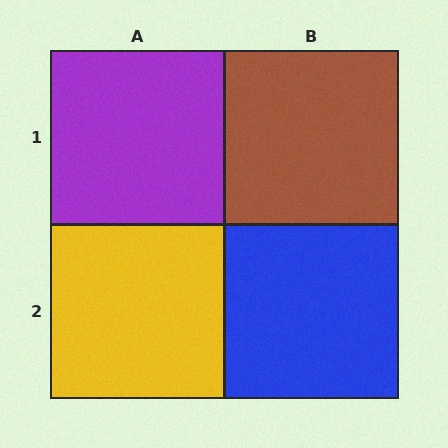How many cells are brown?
1 cell is brown.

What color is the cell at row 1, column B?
Brown.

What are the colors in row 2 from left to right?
Yellow, blue.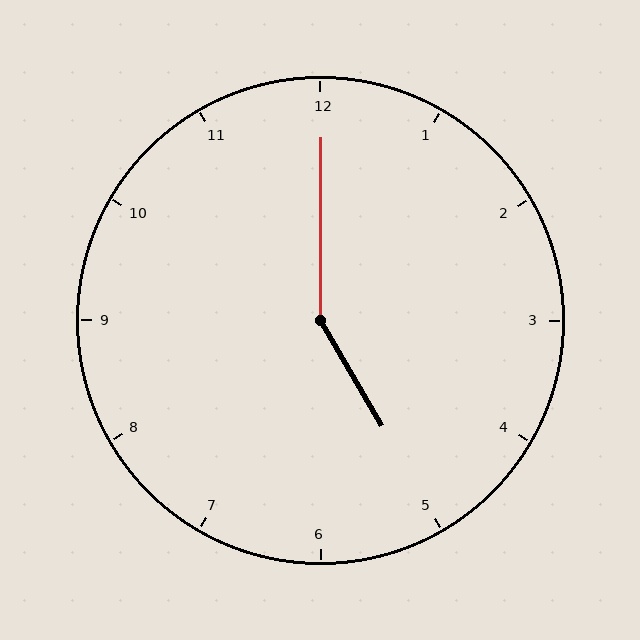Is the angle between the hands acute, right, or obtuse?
It is obtuse.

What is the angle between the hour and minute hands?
Approximately 150 degrees.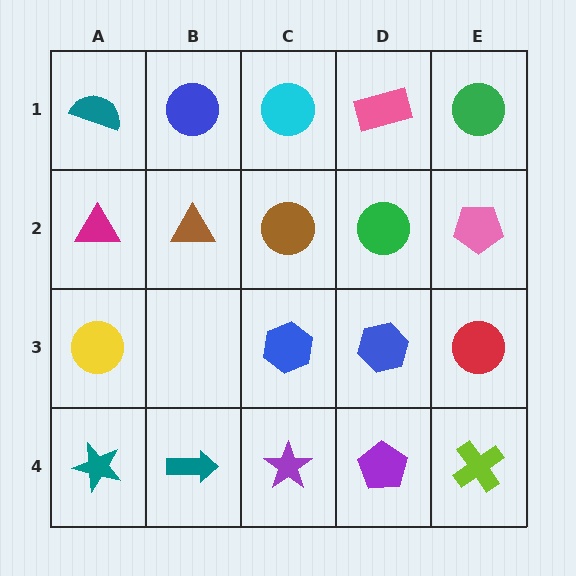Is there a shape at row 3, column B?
No, that cell is empty.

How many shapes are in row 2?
5 shapes.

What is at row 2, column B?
A brown triangle.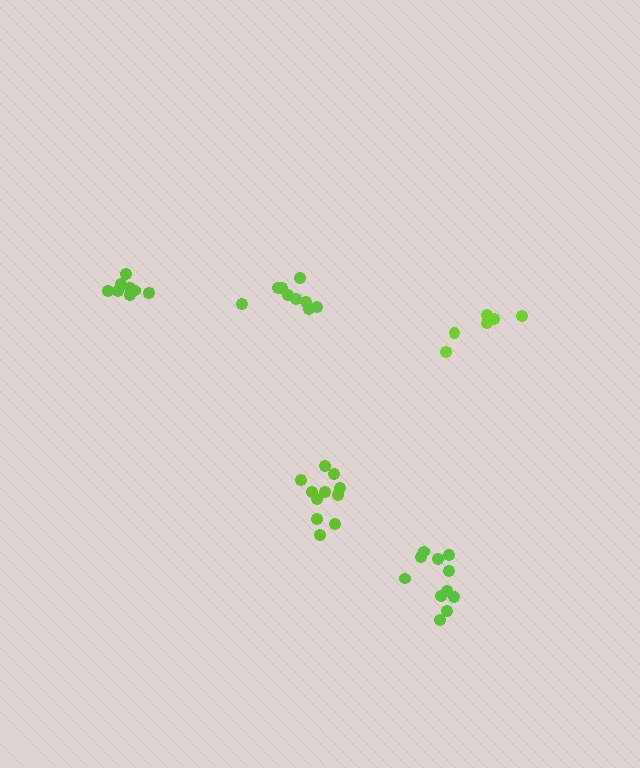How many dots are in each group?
Group 1: 11 dots, Group 2: 8 dots, Group 3: 11 dots, Group 4: 9 dots, Group 5: 6 dots (45 total).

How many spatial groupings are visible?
There are 5 spatial groupings.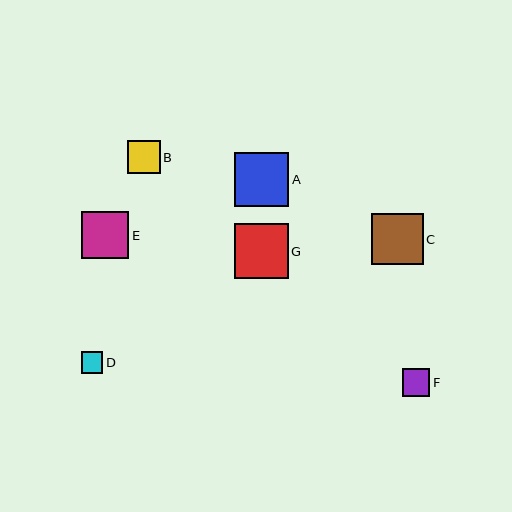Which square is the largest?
Square A is the largest with a size of approximately 54 pixels.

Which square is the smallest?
Square D is the smallest with a size of approximately 21 pixels.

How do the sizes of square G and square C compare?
Square G and square C are approximately the same size.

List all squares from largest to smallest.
From largest to smallest: A, G, C, E, B, F, D.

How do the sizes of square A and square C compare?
Square A and square C are approximately the same size.